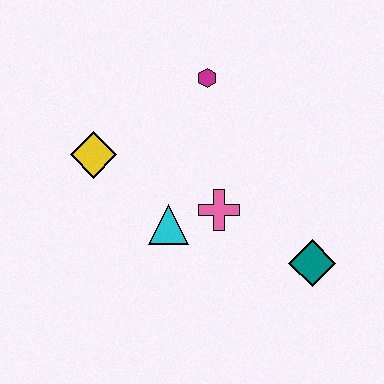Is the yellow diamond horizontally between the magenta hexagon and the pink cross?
No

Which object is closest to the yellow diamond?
The cyan triangle is closest to the yellow diamond.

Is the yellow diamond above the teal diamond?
Yes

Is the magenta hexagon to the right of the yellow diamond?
Yes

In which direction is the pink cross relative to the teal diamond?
The pink cross is to the left of the teal diamond.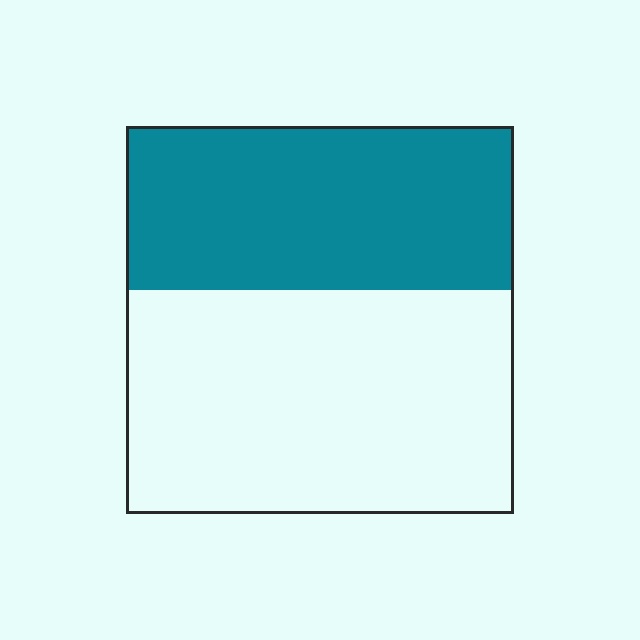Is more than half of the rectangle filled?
No.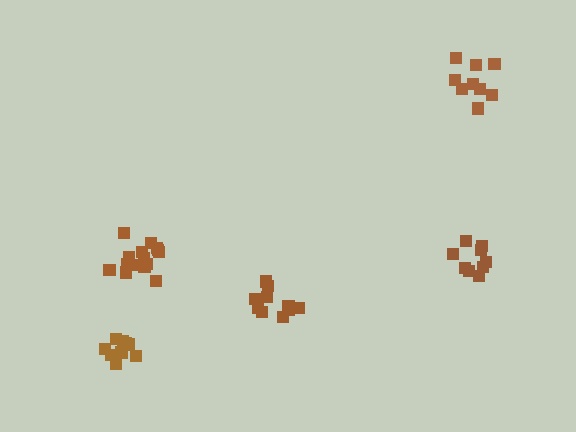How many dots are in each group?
Group 1: 10 dots, Group 2: 9 dots, Group 3: 9 dots, Group 4: 15 dots, Group 5: 9 dots (52 total).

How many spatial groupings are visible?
There are 5 spatial groupings.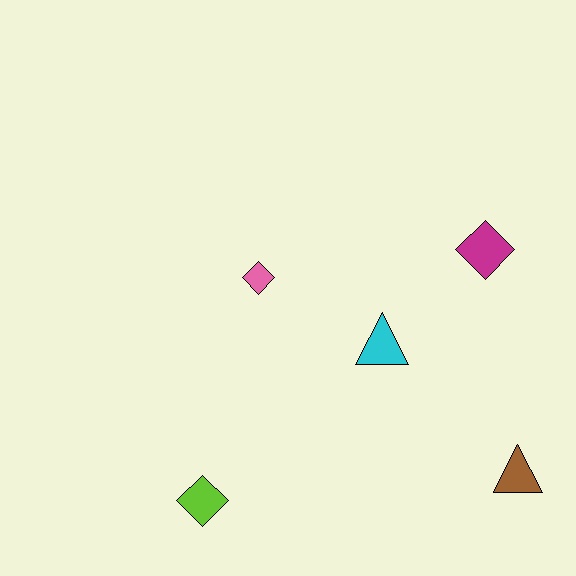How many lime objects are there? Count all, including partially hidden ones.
There is 1 lime object.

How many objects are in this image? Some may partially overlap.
There are 5 objects.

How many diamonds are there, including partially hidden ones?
There are 3 diamonds.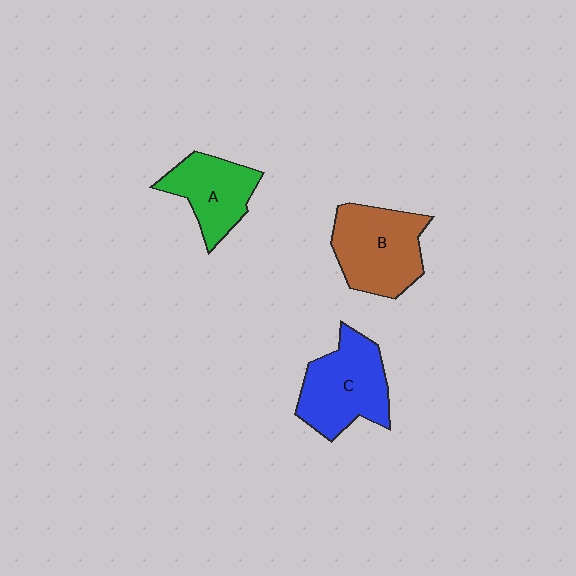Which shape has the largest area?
Shape B (brown).